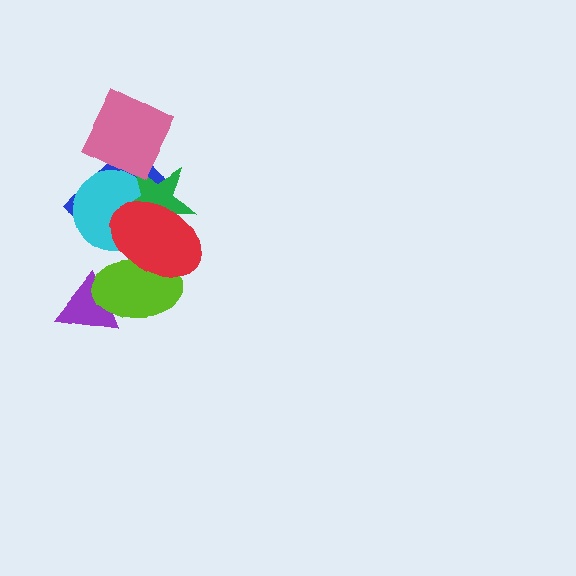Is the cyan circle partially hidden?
Yes, it is partially covered by another shape.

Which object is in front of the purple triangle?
The lime ellipse is in front of the purple triangle.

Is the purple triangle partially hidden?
Yes, it is partially covered by another shape.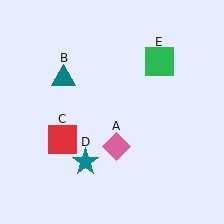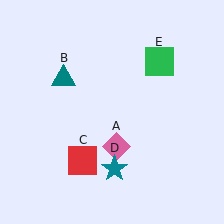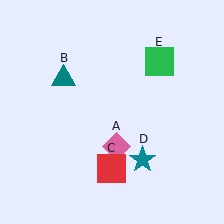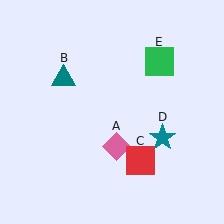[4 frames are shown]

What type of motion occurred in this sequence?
The red square (object C), teal star (object D) rotated counterclockwise around the center of the scene.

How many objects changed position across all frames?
2 objects changed position: red square (object C), teal star (object D).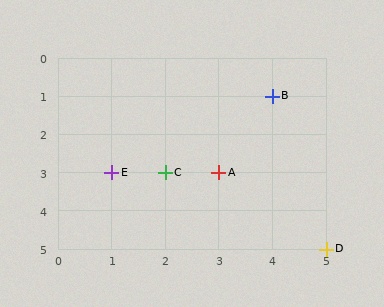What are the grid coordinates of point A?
Point A is at grid coordinates (3, 3).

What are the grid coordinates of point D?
Point D is at grid coordinates (5, 5).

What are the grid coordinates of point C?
Point C is at grid coordinates (2, 3).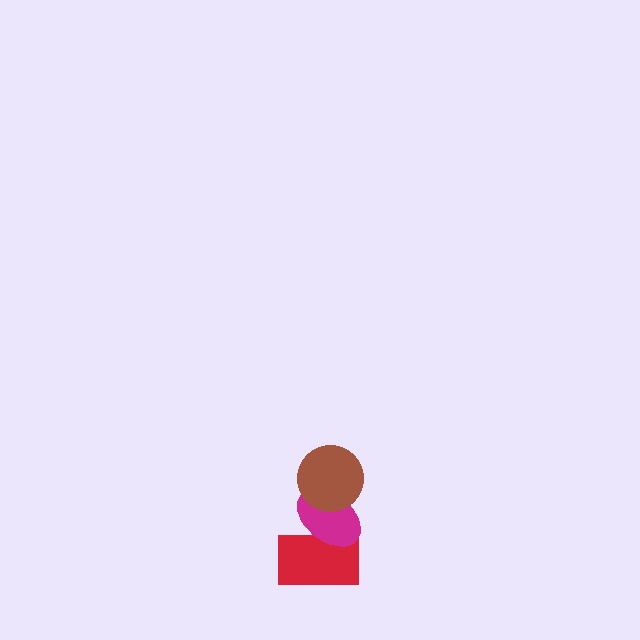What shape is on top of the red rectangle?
The magenta ellipse is on top of the red rectangle.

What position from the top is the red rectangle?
The red rectangle is 3rd from the top.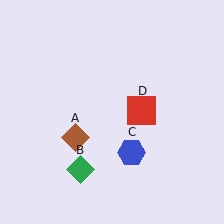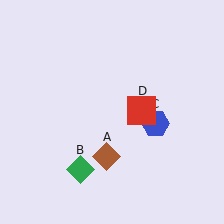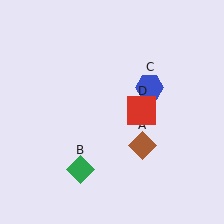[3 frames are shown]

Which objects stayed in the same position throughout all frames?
Green diamond (object B) and red square (object D) remained stationary.